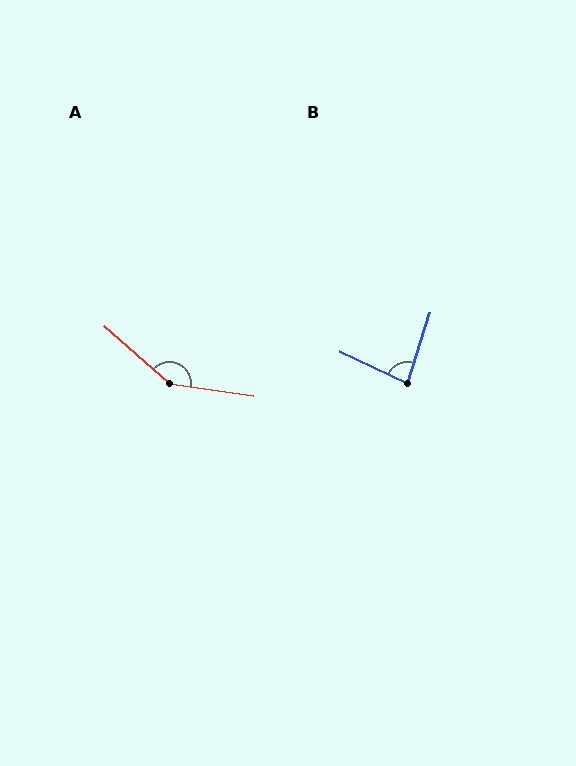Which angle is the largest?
A, at approximately 147 degrees.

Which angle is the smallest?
B, at approximately 83 degrees.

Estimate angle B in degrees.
Approximately 83 degrees.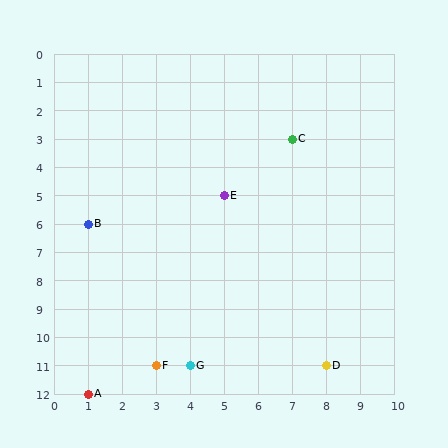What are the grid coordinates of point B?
Point B is at grid coordinates (1, 6).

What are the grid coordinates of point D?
Point D is at grid coordinates (8, 11).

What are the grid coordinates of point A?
Point A is at grid coordinates (1, 12).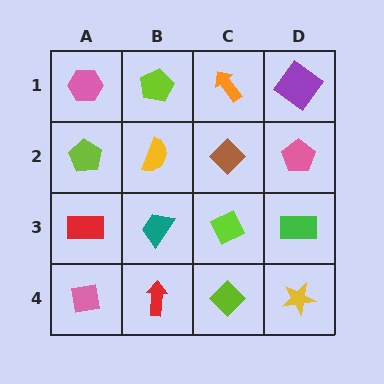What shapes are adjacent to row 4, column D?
A green rectangle (row 3, column D), a lime diamond (row 4, column C).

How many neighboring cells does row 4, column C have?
3.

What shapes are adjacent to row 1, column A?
A lime pentagon (row 2, column A), a lime pentagon (row 1, column B).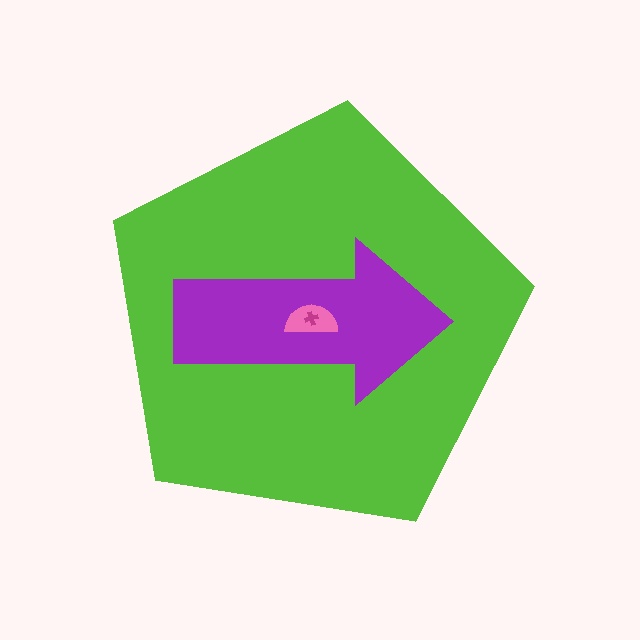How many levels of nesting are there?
4.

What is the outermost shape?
The lime pentagon.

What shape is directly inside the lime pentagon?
The purple arrow.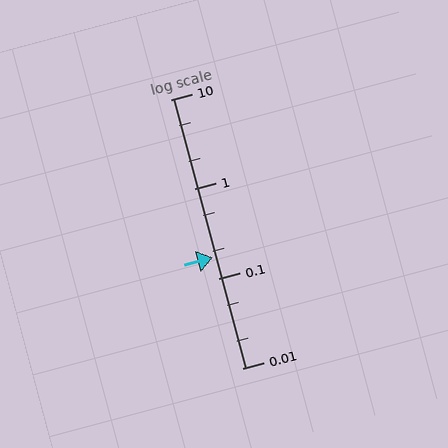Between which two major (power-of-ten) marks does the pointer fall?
The pointer is between 0.1 and 1.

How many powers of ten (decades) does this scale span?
The scale spans 3 decades, from 0.01 to 10.